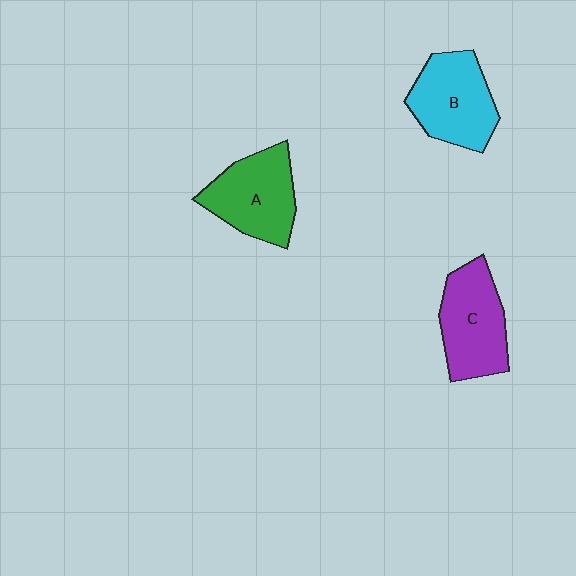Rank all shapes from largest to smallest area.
From largest to smallest: A (green), C (purple), B (cyan).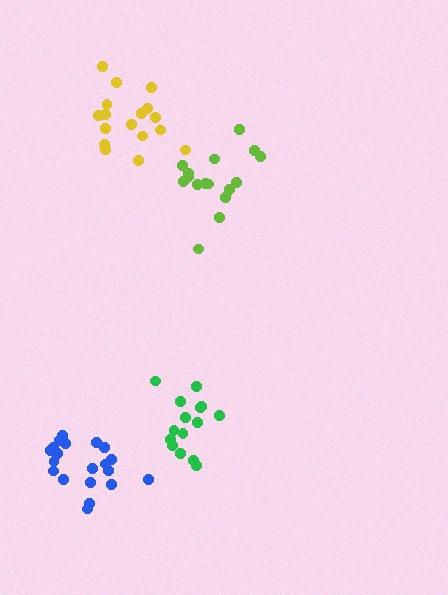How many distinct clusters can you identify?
There are 4 distinct clusters.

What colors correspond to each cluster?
The clusters are colored: lime, blue, yellow, green.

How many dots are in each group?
Group 1: 16 dots, Group 2: 20 dots, Group 3: 17 dots, Group 4: 15 dots (68 total).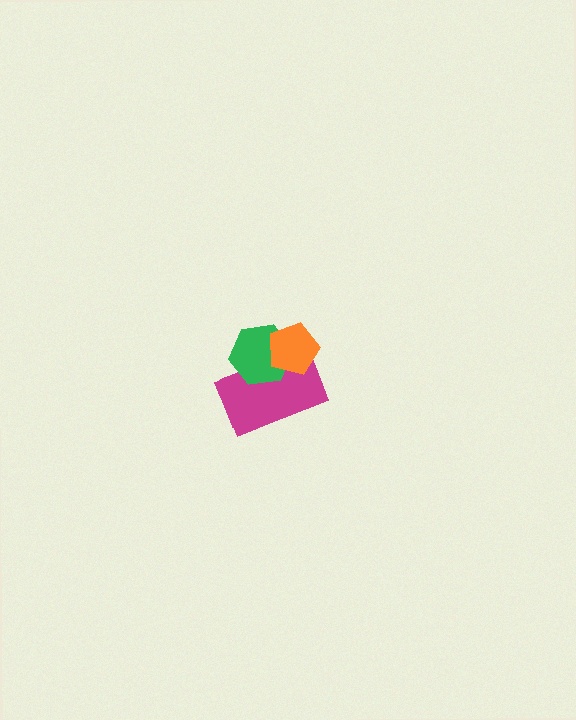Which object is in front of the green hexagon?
The orange pentagon is in front of the green hexagon.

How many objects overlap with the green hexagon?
2 objects overlap with the green hexagon.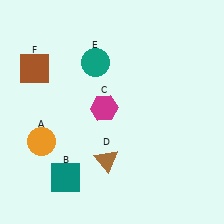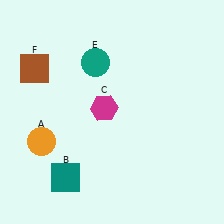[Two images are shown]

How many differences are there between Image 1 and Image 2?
There is 1 difference between the two images.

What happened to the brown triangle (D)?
The brown triangle (D) was removed in Image 2. It was in the bottom-left area of Image 1.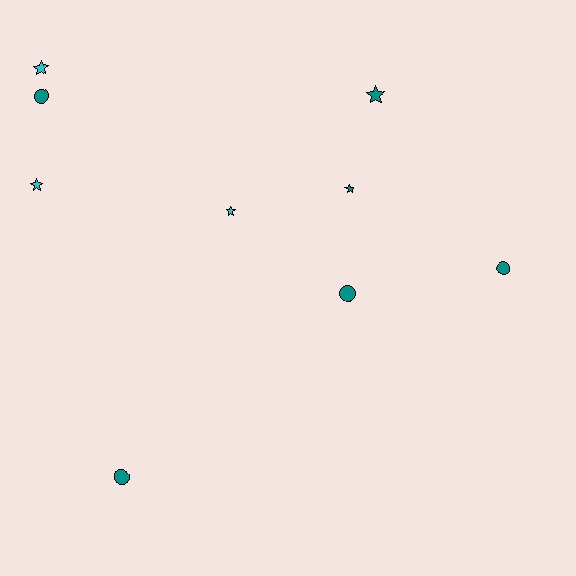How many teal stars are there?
There are 2 teal stars.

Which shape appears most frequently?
Star, with 5 objects.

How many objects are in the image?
There are 9 objects.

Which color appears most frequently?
Teal, with 6 objects.